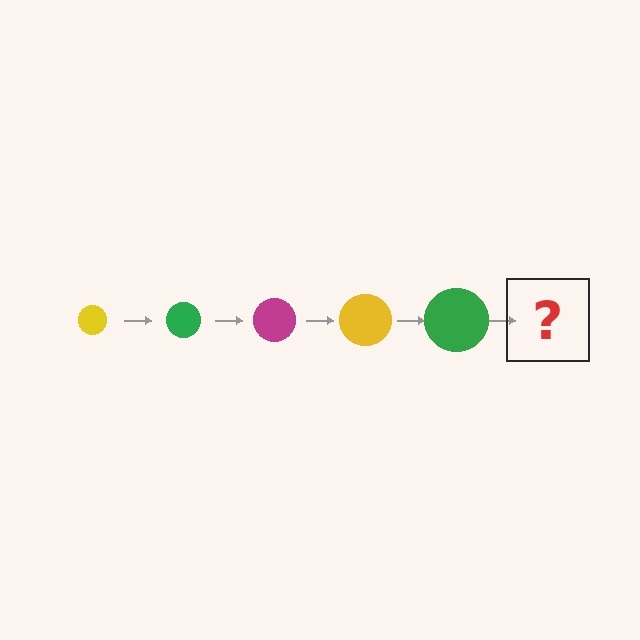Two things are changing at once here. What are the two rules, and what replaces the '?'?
The two rules are that the circle grows larger each step and the color cycles through yellow, green, and magenta. The '?' should be a magenta circle, larger than the previous one.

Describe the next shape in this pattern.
It should be a magenta circle, larger than the previous one.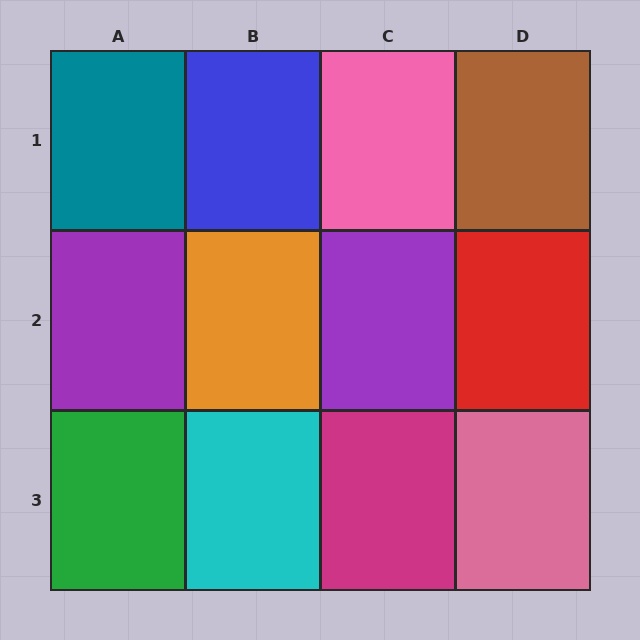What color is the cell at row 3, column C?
Magenta.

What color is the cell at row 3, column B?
Cyan.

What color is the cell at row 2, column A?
Purple.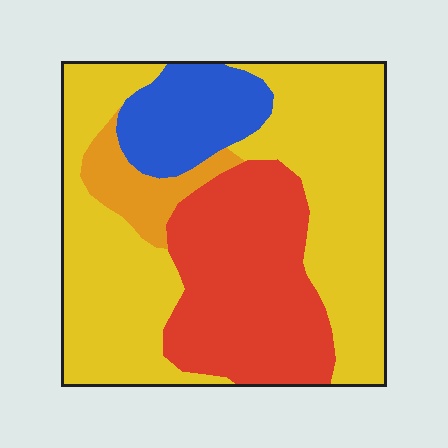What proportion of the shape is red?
Red covers 28% of the shape.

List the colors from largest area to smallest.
From largest to smallest: yellow, red, blue, orange.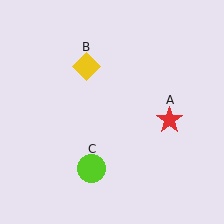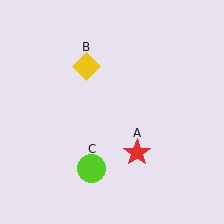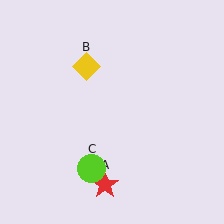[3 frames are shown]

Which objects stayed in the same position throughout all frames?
Yellow diamond (object B) and lime circle (object C) remained stationary.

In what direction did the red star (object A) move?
The red star (object A) moved down and to the left.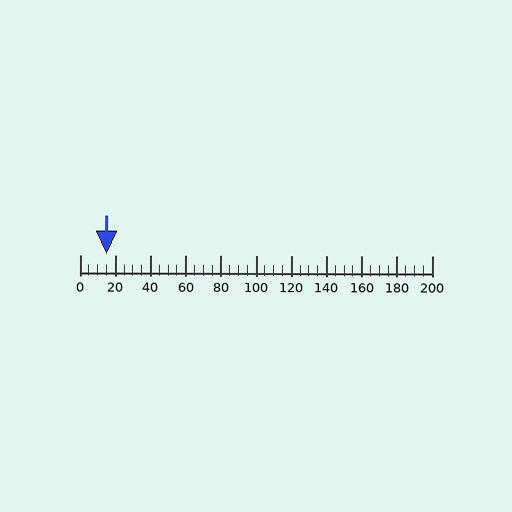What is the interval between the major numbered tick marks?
The major tick marks are spaced 20 units apart.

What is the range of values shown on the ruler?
The ruler shows values from 0 to 200.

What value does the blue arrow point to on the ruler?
The blue arrow points to approximately 15.